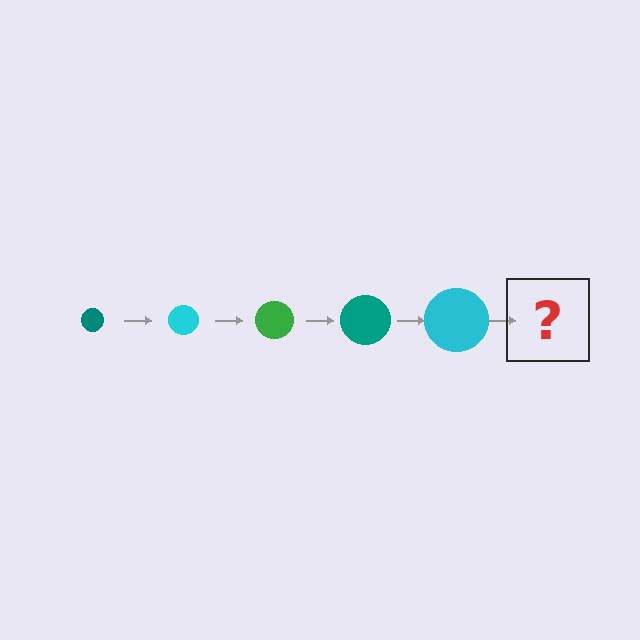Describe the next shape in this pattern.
It should be a green circle, larger than the previous one.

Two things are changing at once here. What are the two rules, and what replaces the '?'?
The two rules are that the circle grows larger each step and the color cycles through teal, cyan, and green. The '?' should be a green circle, larger than the previous one.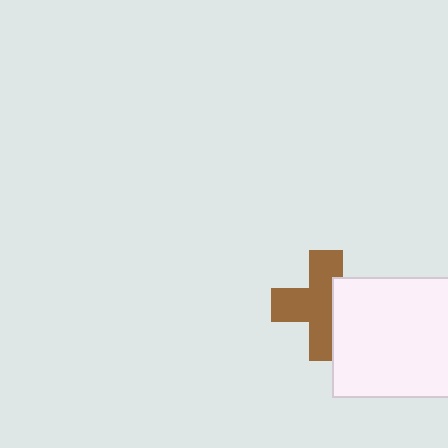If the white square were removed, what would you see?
You would see the complete brown cross.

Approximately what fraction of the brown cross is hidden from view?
Roughly 36% of the brown cross is hidden behind the white square.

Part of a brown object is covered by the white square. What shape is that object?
It is a cross.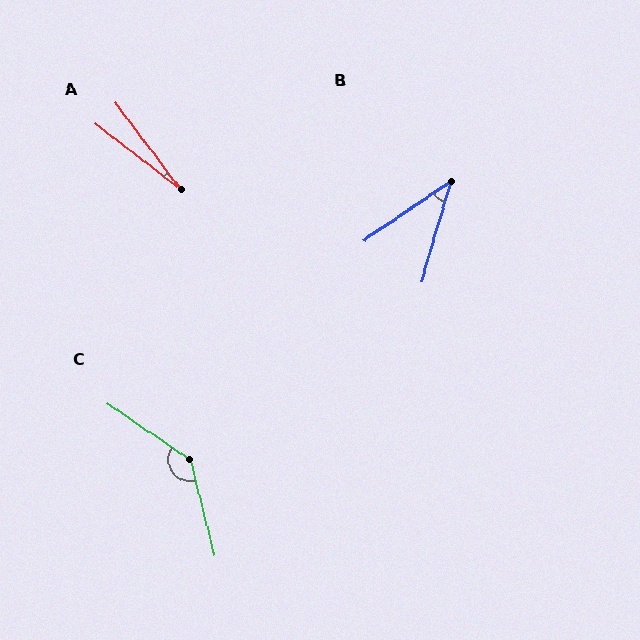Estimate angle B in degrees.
Approximately 39 degrees.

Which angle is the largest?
C, at approximately 138 degrees.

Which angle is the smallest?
A, at approximately 16 degrees.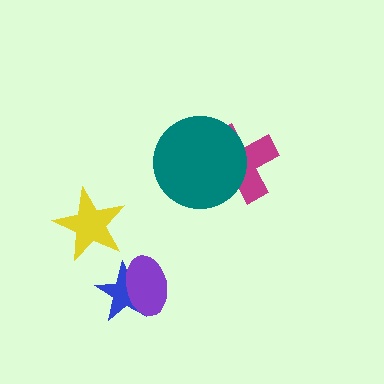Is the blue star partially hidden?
Yes, it is partially covered by another shape.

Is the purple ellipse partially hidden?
No, no other shape covers it.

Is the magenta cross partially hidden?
Yes, it is partially covered by another shape.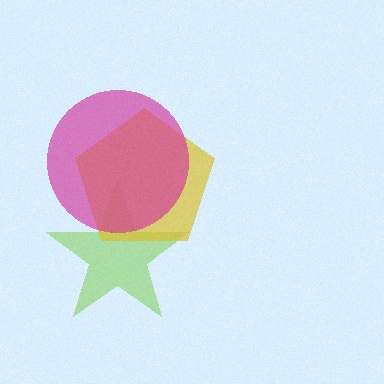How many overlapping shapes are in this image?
There are 3 overlapping shapes in the image.